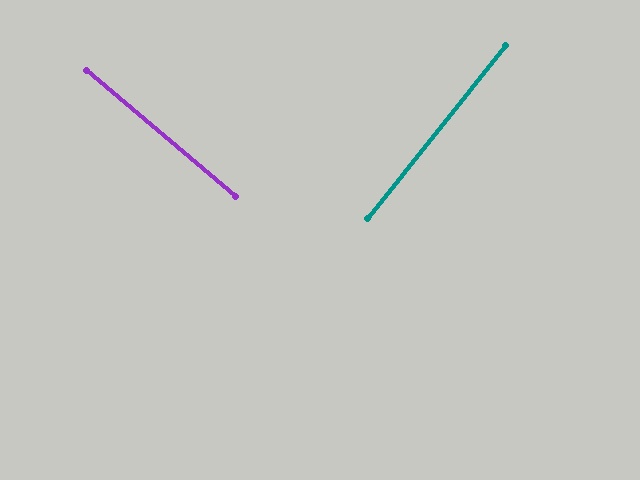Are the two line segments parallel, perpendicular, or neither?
Perpendicular — they meet at approximately 88°.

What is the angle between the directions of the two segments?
Approximately 88 degrees.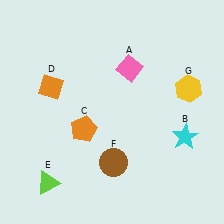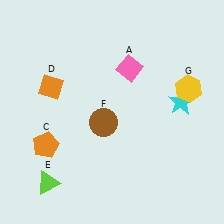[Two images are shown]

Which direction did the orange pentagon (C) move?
The orange pentagon (C) moved left.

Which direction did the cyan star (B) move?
The cyan star (B) moved up.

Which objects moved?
The objects that moved are: the cyan star (B), the orange pentagon (C), the brown circle (F).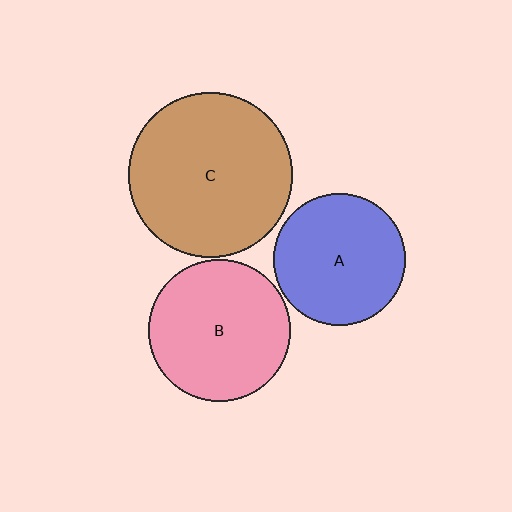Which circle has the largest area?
Circle C (brown).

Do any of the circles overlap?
No, none of the circles overlap.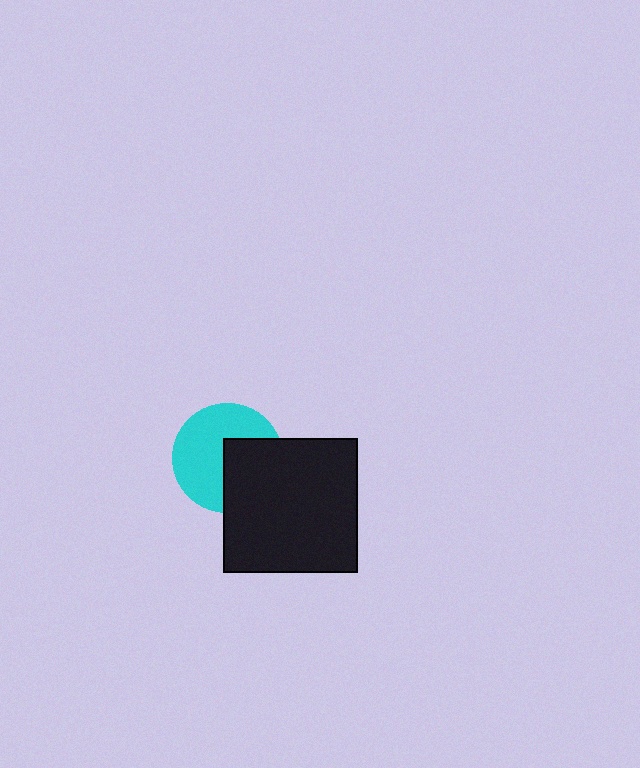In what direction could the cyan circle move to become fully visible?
The cyan circle could move toward the upper-left. That would shift it out from behind the black square entirely.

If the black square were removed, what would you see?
You would see the complete cyan circle.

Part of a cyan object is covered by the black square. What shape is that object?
It is a circle.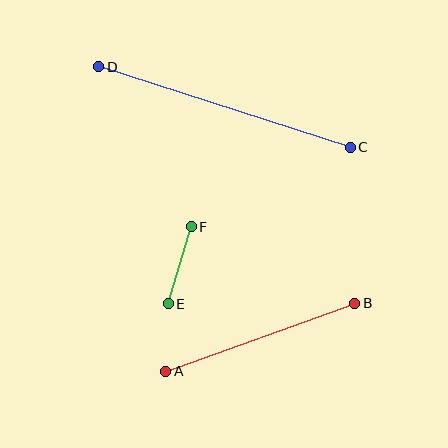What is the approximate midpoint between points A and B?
The midpoint is at approximately (260, 337) pixels.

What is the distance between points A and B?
The distance is approximately 201 pixels.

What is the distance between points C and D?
The distance is approximately 264 pixels.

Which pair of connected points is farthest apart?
Points C and D are farthest apart.